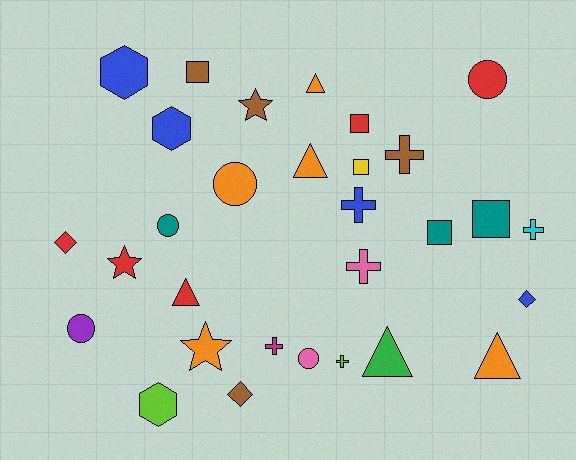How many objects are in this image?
There are 30 objects.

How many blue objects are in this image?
There are 4 blue objects.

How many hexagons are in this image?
There are 3 hexagons.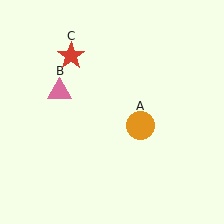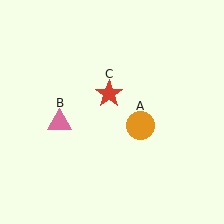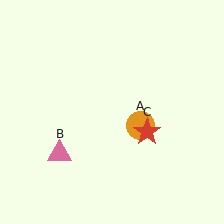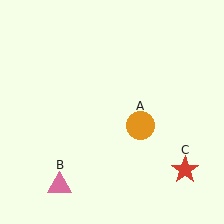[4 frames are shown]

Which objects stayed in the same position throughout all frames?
Orange circle (object A) remained stationary.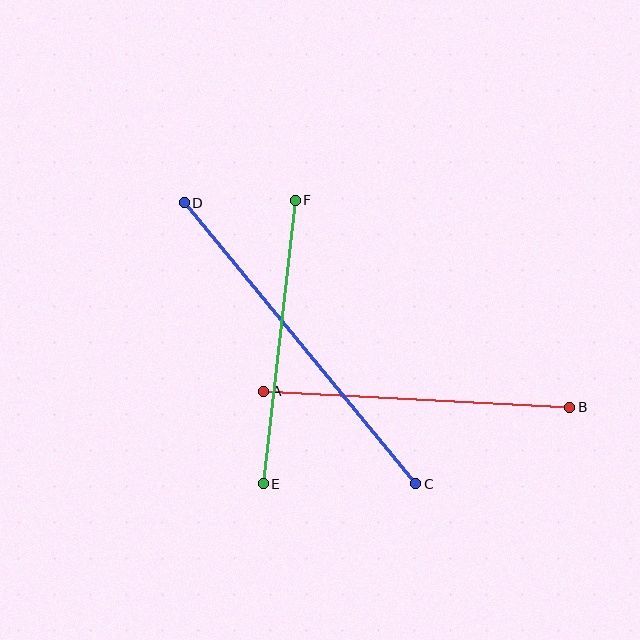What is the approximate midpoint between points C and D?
The midpoint is at approximately (300, 343) pixels.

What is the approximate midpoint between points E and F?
The midpoint is at approximately (279, 342) pixels.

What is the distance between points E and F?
The distance is approximately 285 pixels.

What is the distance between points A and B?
The distance is approximately 306 pixels.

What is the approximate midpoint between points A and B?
The midpoint is at approximately (417, 399) pixels.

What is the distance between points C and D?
The distance is approximately 364 pixels.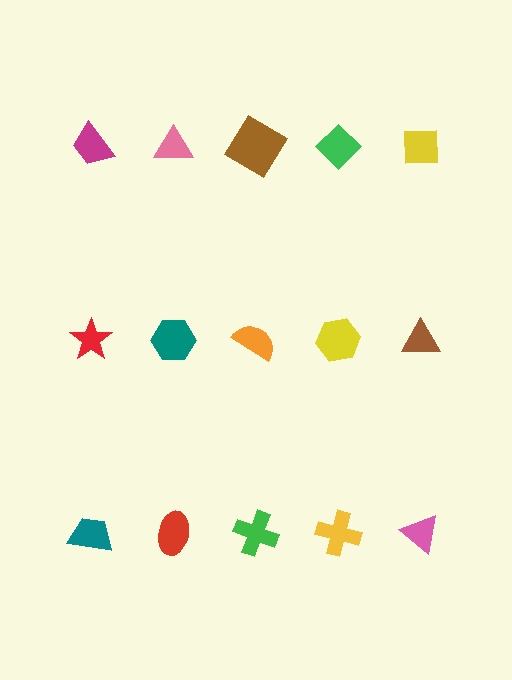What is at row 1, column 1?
A magenta trapezoid.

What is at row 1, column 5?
A yellow square.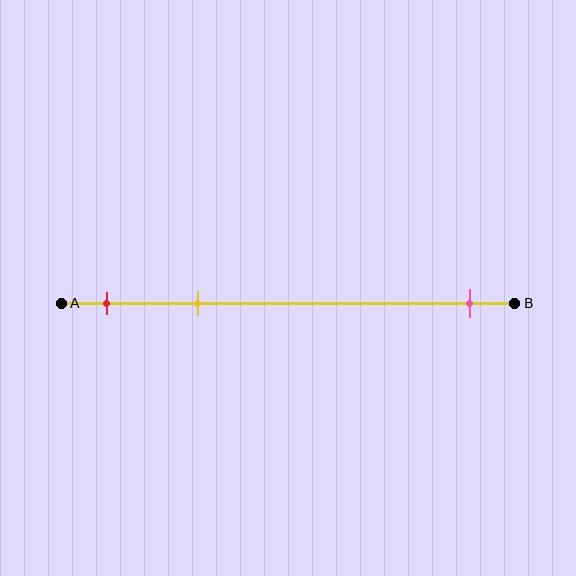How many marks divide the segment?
There are 3 marks dividing the segment.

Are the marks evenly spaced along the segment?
No, the marks are not evenly spaced.